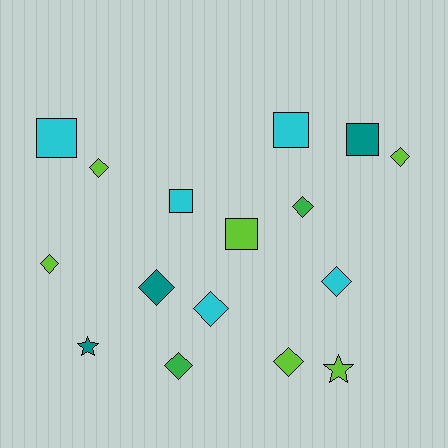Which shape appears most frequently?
Diamond, with 9 objects.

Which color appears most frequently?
Lime, with 6 objects.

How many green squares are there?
There are no green squares.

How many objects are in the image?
There are 16 objects.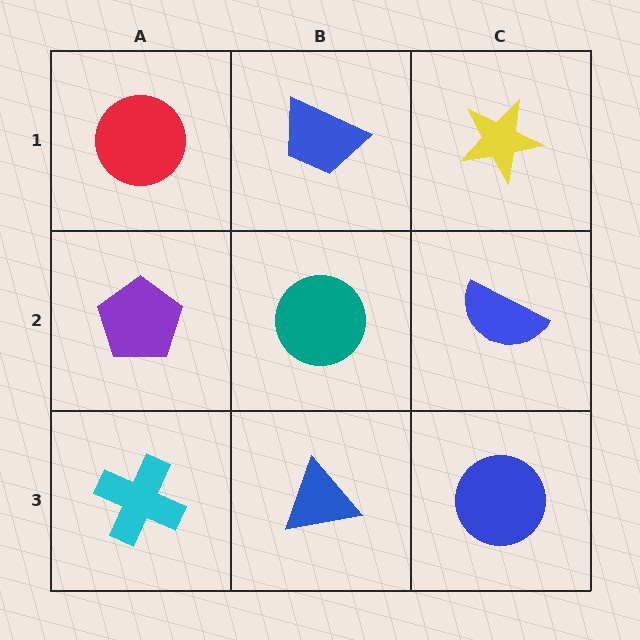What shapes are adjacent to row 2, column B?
A blue trapezoid (row 1, column B), a blue triangle (row 3, column B), a purple pentagon (row 2, column A), a blue semicircle (row 2, column C).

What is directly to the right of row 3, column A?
A blue triangle.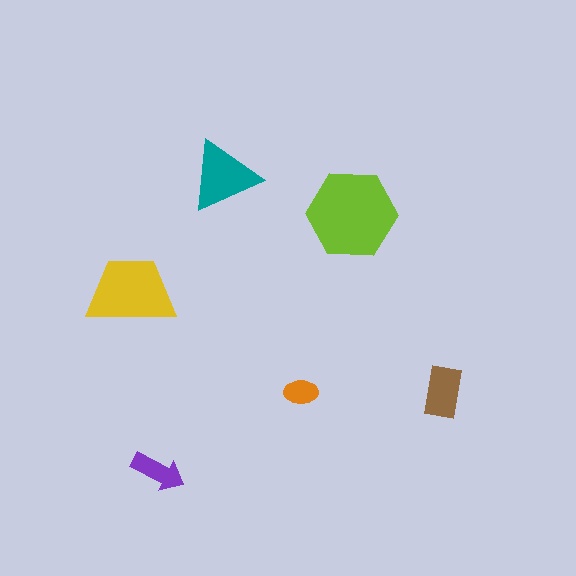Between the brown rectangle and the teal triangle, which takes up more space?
The teal triangle.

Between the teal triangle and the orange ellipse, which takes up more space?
The teal triangle.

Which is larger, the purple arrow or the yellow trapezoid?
The yellow trapezoid.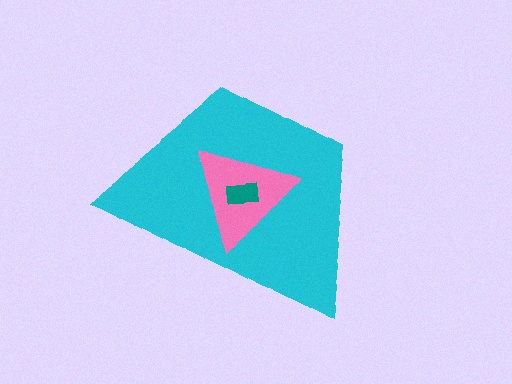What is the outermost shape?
The cyan trapezoid.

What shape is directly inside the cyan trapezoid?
The pink triangle.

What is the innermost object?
The teal rectangle.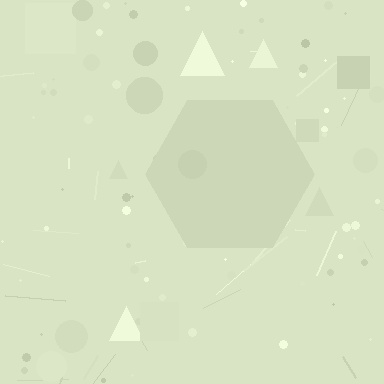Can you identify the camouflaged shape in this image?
The camouflaged shape is a hexagon.